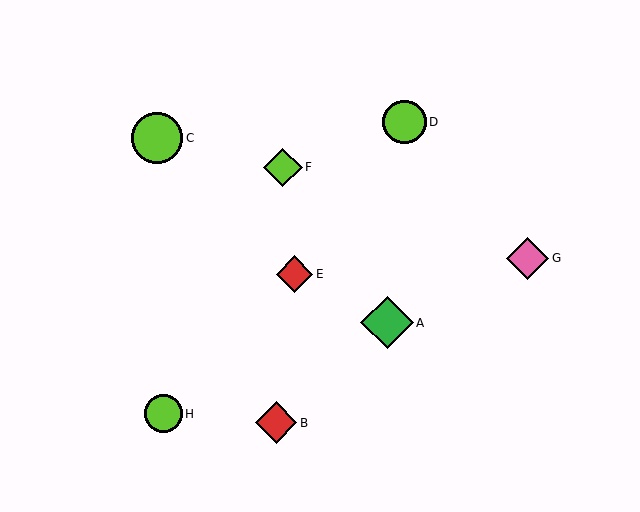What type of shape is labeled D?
Shape D is a lime circle.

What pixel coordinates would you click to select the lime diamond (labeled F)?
Click at (283, 168) to select the lime diamond F.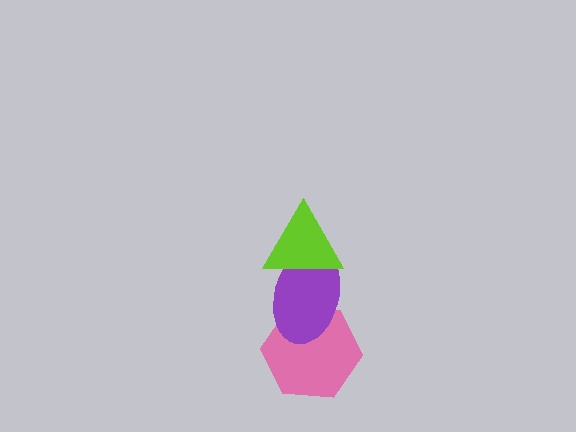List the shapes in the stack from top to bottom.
From top to bottom: the lime triangle, the purple ellipse, the pink hexagon.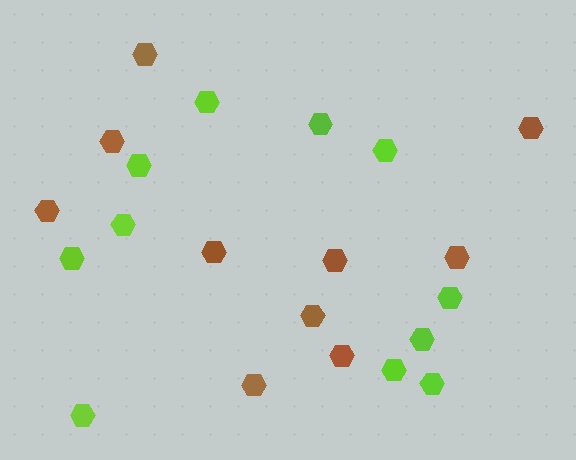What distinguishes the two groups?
There are 2 groups: one group of brown hexagons (10) and one group of lime hexagons (11).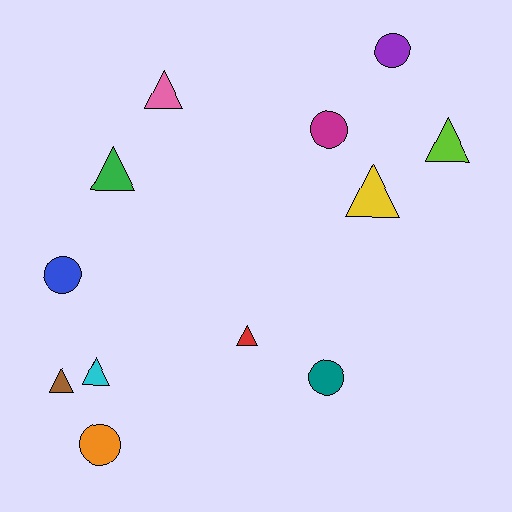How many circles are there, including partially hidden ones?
There are 5 circles.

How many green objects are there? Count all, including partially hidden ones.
There is 1 green object.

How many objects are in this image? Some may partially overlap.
There are 12 objects.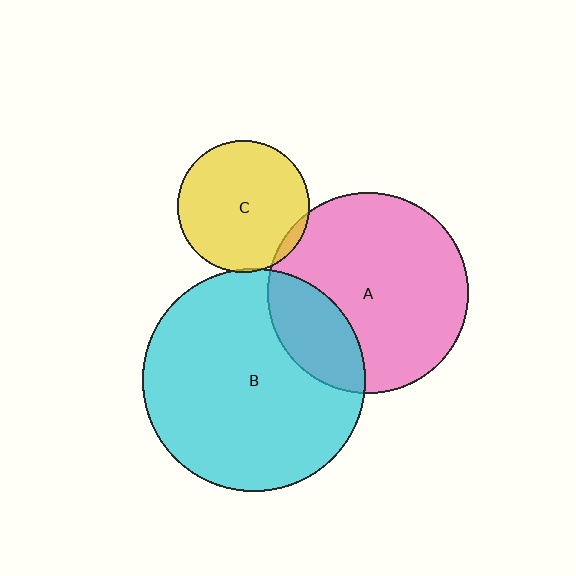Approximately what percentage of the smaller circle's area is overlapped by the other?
Approximately 25%.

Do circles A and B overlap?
Yes.